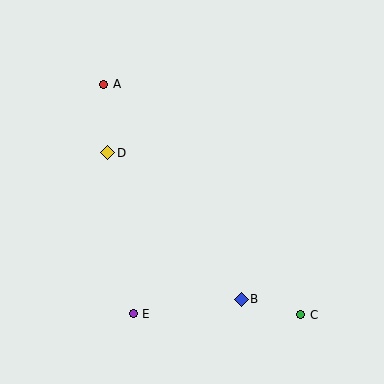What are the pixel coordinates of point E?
Point E is at (133, 314).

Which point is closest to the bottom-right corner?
Point C is closest to the bottom-right corner.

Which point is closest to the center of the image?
Point D at (108, 153) is closest to the center.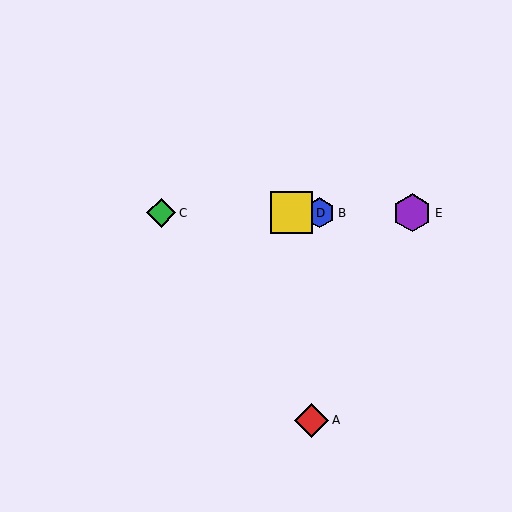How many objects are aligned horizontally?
4 objects (B, C, D, E) are aligned horizontally.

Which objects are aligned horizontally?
Objects B, C, D, E are aligned horizontally.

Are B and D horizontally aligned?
Yes, both are at y≈213.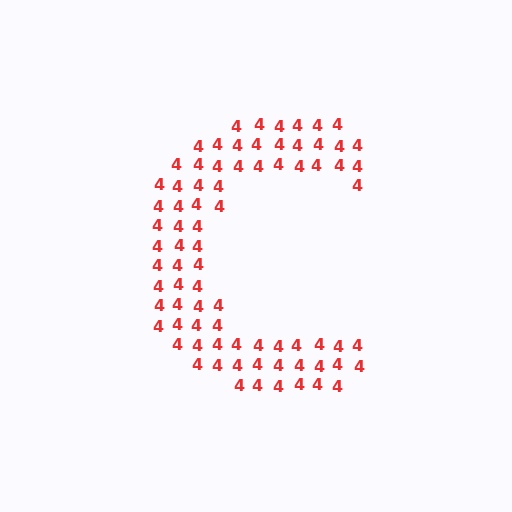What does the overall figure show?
The overall figure shows the letter C.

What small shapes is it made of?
It is made of small digit 4's.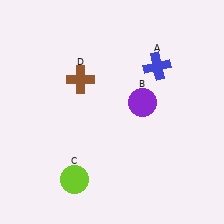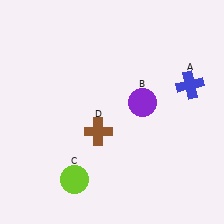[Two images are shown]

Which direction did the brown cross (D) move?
The brown cross (D) moved down.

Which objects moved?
The objects that moved are: the blue cross (A), the brown cross (D).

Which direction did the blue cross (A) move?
The blue cross (A) moved right.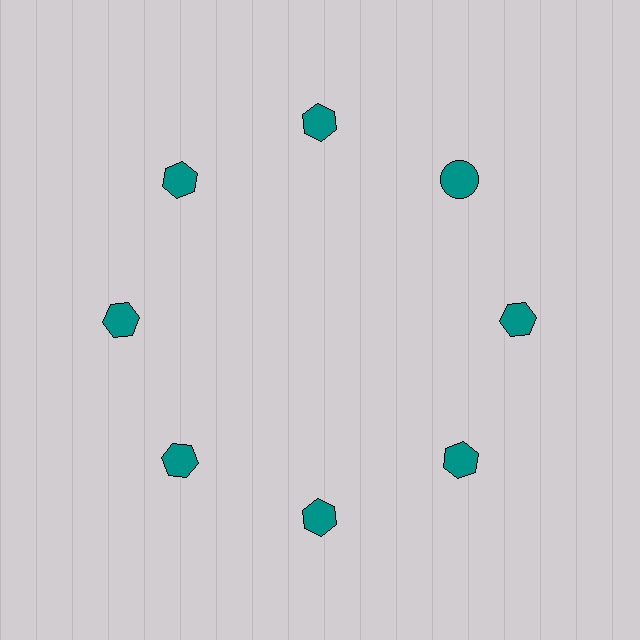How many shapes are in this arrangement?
There are 8 shapes arranged in a ring pattern.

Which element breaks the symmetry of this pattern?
The teal circle at roughly the 2 o'clock position breaks the symmetry. All other shapes are teal hexagons.